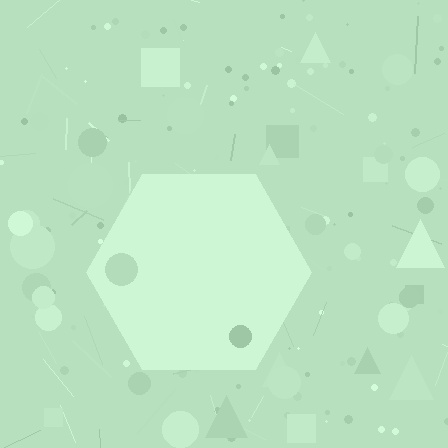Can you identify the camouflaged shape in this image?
The camouflaged shape is a hexagon.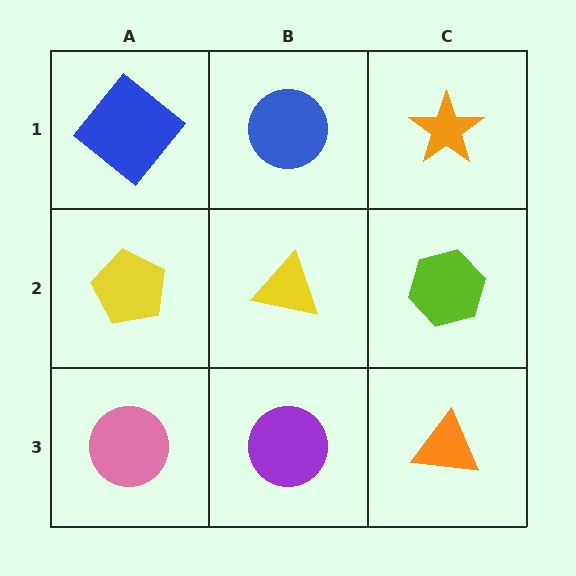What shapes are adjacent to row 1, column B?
A yellow triangle (row 2, column B), a blue diamond (row 1, column A), an orange star (row 1, column C).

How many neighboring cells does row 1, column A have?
2.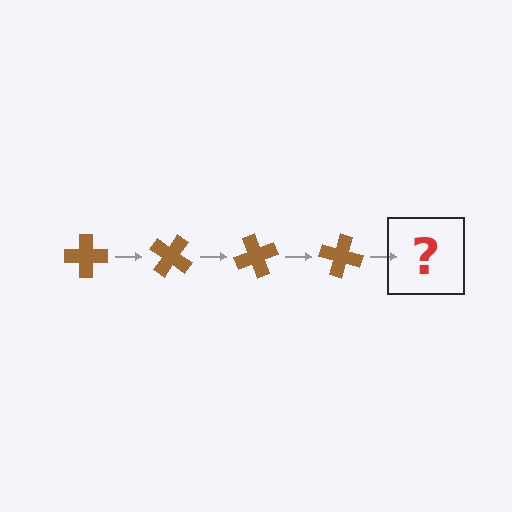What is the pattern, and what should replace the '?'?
The pattern is that the cross rotates 35 degrees each step. The '?' should be a brown cross rotated 140 degrees.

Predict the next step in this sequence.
The next step is a brown cross rotated 140 degrees.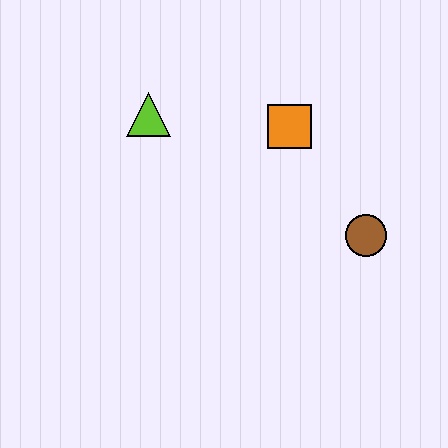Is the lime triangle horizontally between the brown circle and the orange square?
No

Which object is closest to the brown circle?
The orange square is closest to the brown circle.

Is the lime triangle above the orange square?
Yes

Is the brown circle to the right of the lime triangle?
Yes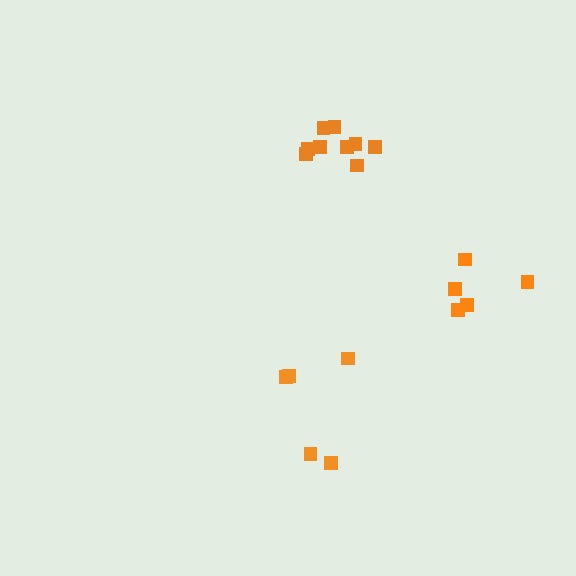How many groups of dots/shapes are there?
There are 3 groups.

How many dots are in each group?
Group 1: 5 dots, Group 2: 9 dots, Group 3: 5 dots (19 total).